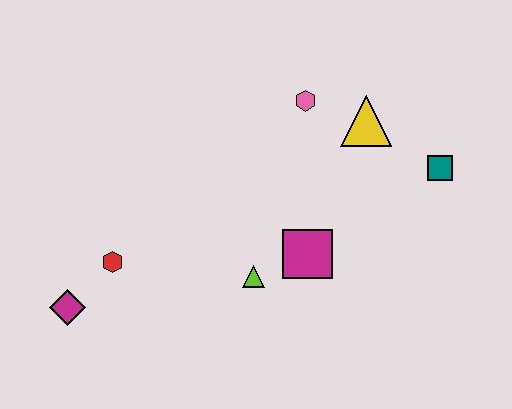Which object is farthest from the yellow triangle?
The magenta diamond is farthest from the yellow triangle.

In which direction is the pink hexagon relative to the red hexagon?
The pink hexagon is to the right of the red hexagon.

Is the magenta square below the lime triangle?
No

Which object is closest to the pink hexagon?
The yellow triangle is closest to the pink hexagon.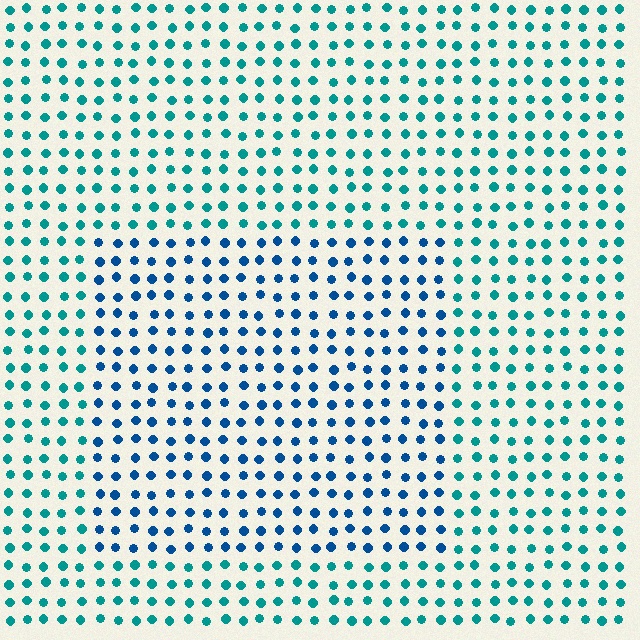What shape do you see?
I see a rectangle.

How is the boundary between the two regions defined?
The boundary is defined purely by a slight shift in hue (about 32 degrees). Spacing, size, and orientation are identical on both sides.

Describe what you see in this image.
The image is filled with small teal elements in a uniform arrangement. A rectangle-shaped region is visible where the elements are tinted to a slightly different hue, forming a subtle color boundary.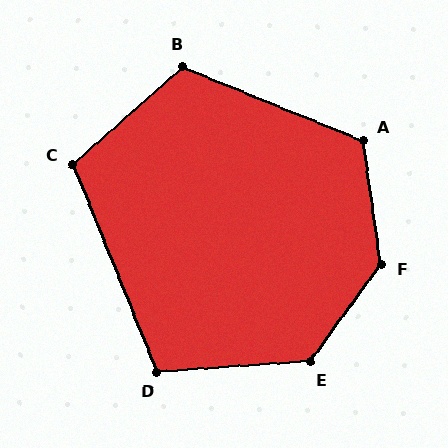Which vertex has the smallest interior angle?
D, at approximately 108 degrees.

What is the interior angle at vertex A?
Approximately 120 degrees (obtuse).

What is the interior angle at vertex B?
Approximately 116 degrees (obtuse).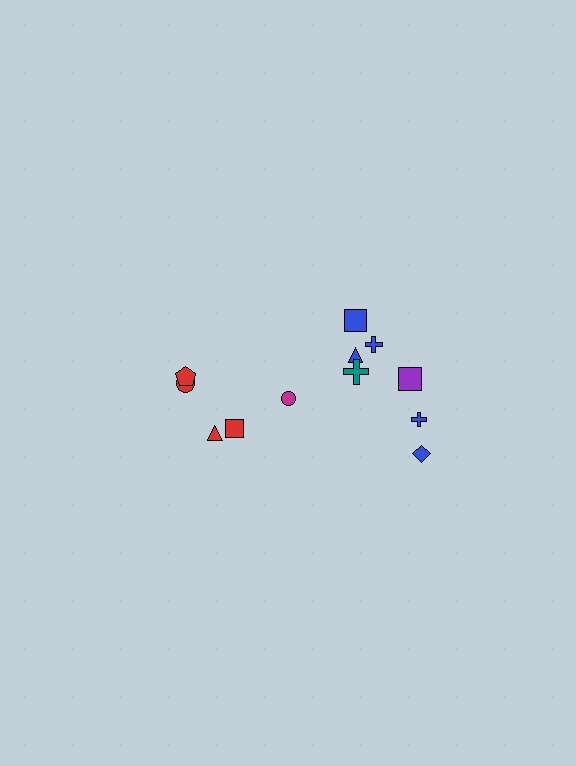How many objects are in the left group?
There are 4 objects.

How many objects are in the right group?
There are 8 objects.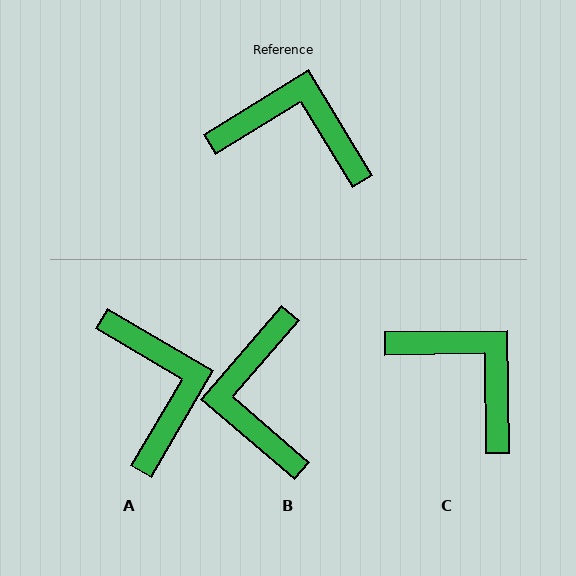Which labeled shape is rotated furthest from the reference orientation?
B, about 108 degrees away.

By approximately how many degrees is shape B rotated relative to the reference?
Approximately 108 degrees counter-clockwise.